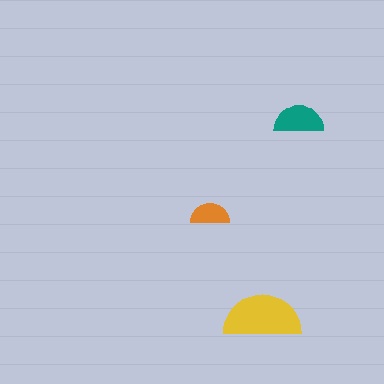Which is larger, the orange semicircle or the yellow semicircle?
The yellow one.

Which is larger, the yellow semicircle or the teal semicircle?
The yellow one.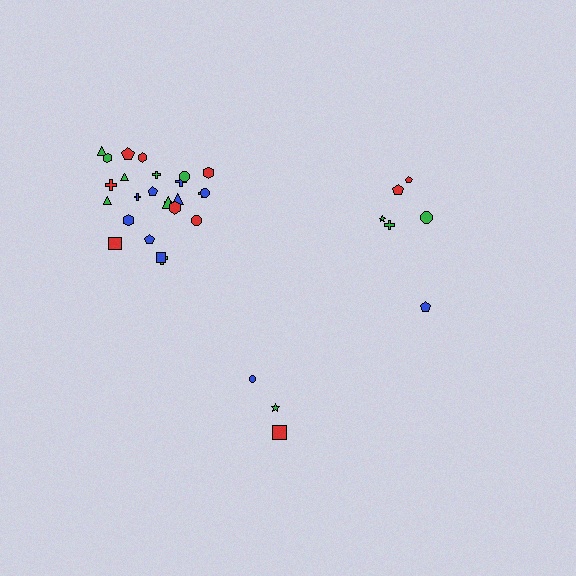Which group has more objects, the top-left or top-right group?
The top-left group.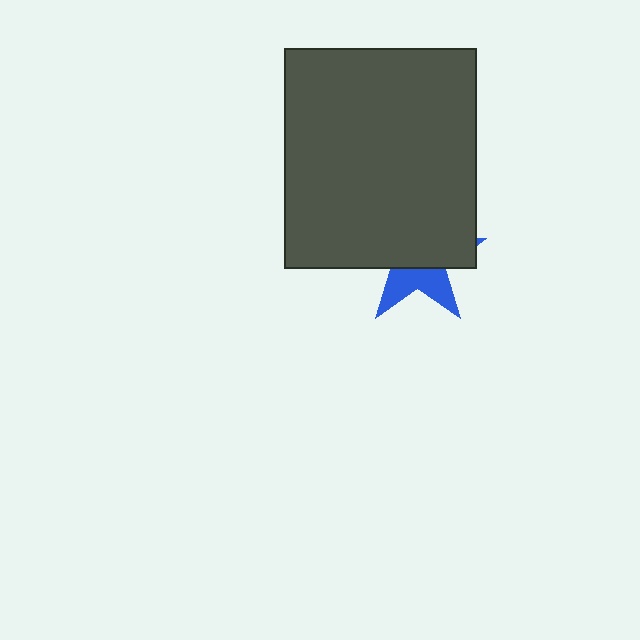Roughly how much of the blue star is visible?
A small part of it is visible (roughly 37%).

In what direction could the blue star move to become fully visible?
The blue star could move down. That would shift it out from behind the dark gray rectangle entirely.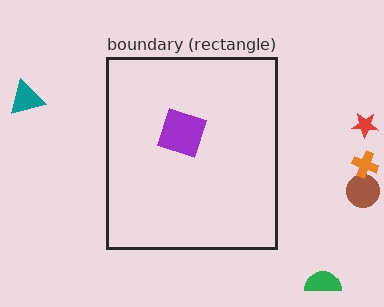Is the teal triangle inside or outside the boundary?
Outside.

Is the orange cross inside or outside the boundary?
Outside.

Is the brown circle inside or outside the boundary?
Outside.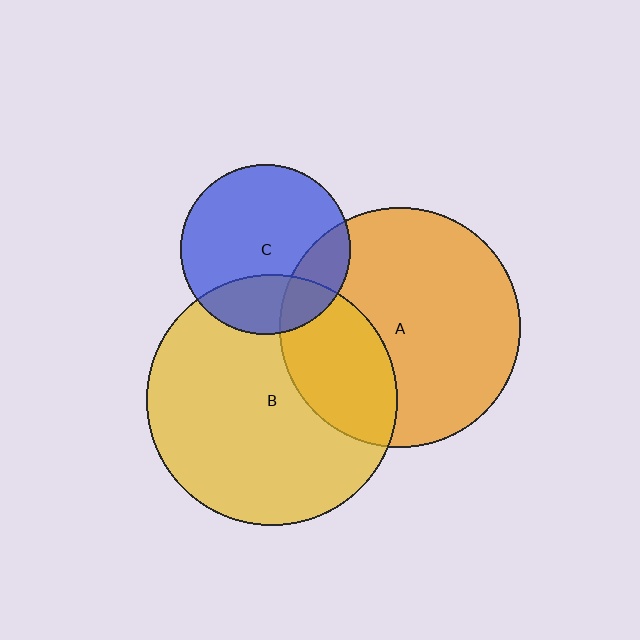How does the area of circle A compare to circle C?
Approximately 2.0 times.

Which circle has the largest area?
Circle B (yellow).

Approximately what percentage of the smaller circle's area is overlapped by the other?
Approximately 30%.